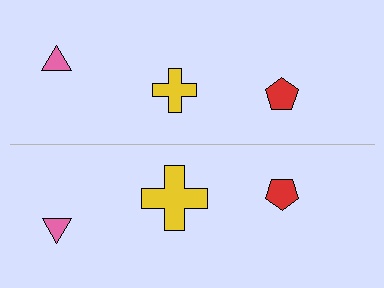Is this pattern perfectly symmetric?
No, the pattern is not perfectly symmetric. The yellow cross on the bottom side has a different size than its mirror counterpart.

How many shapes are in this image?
There are 6 shapes in this image.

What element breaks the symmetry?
The yellow cross on the bottom side has a different size than its mirror counterpart.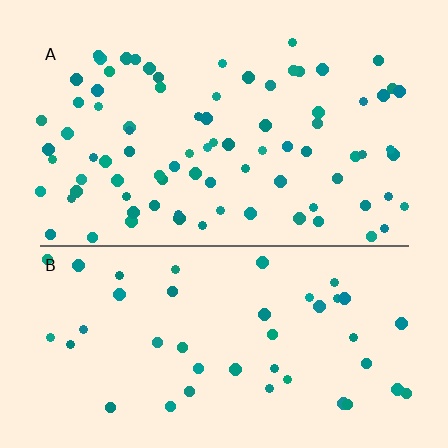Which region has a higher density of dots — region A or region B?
A (the top).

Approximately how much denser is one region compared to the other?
Approximately 1.9× — region A over region B.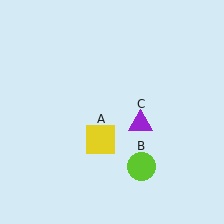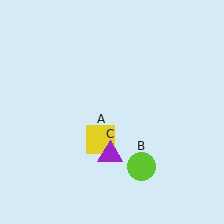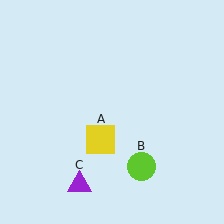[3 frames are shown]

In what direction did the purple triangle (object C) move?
The purple triangle (object C) moved down and to the left.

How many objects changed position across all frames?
1 object changed position: purple triangle (object C).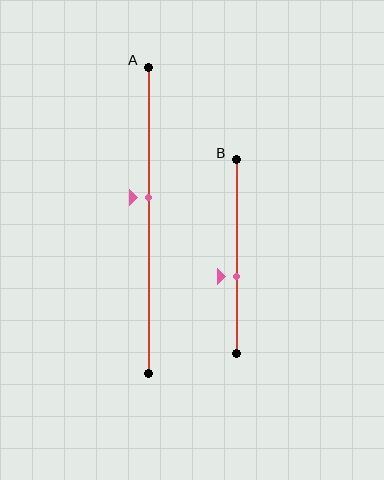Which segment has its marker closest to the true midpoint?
Segment A has its marker closest to the true midpoint.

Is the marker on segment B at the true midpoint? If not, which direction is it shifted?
No, the marker on segment B is shifted downward by about 10% of the segment length.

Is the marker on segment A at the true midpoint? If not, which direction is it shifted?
No, the marker on segment A is shifted upward by about 8% of the segment length.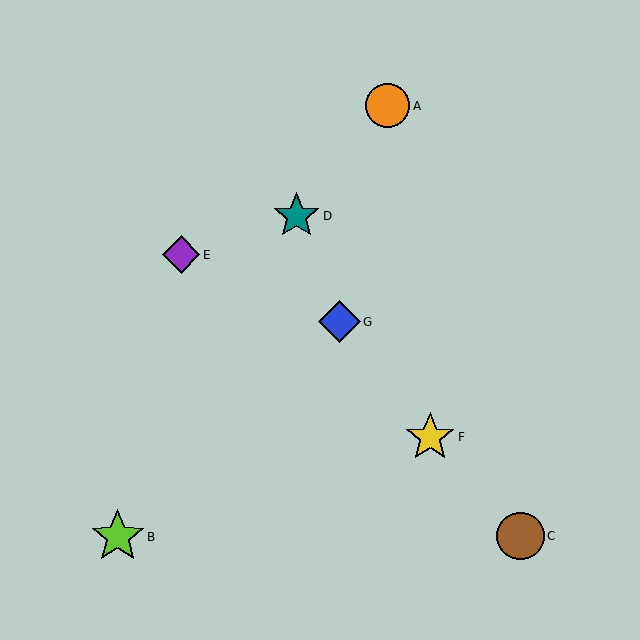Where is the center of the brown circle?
The center of the brown circle is at (521, 536).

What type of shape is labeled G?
Shape G is a blue diamond.